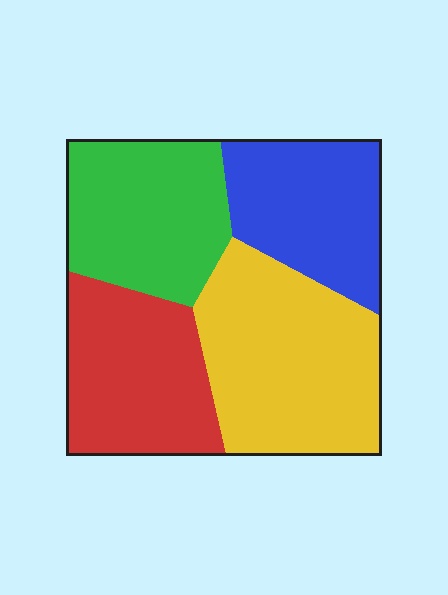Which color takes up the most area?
Yellow, at roughly 30%.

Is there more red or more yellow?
Yellow.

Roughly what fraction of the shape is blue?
Blue covers around 20% of the shape.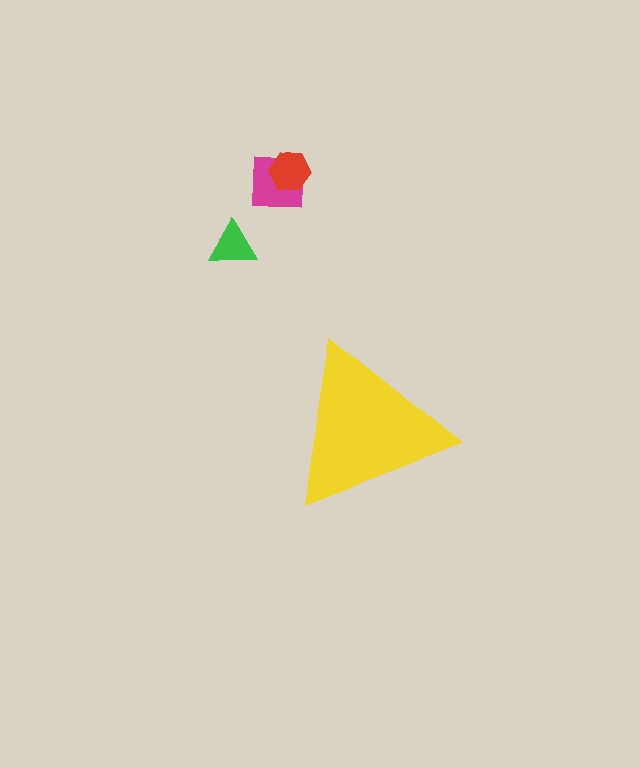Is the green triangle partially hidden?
No, the green triangle is fully visible.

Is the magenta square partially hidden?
No, the magenta square is fully visible.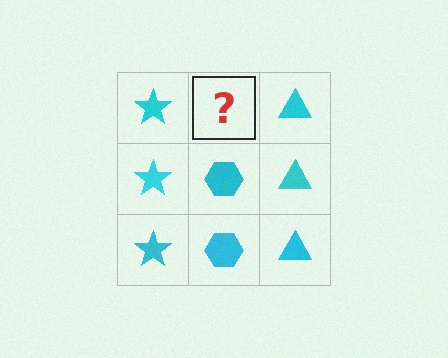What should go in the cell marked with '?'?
The missing cell should contain a cyan hexagon.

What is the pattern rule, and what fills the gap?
The rule is that each column has a consistent shape. The gap should be filled with a cyan hexagon.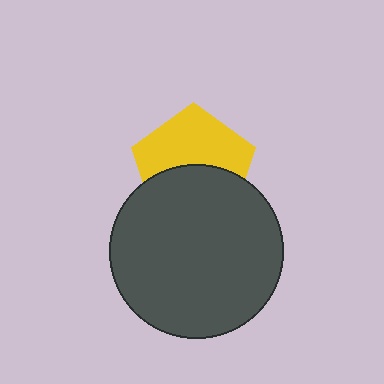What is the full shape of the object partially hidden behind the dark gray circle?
The partially hidden object is a yellow pentagon.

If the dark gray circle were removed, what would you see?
You would see the complete yellow pentagon.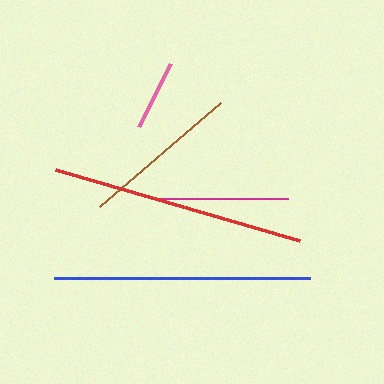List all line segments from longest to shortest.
From longest to shortest: blue, red, brown, magenta, pink.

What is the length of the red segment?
The red segment is approximately 254 pixels long.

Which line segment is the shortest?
The pink line is the shortest at approximately 71 pixels.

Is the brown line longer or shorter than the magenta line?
The brown line is longer than the magenta line.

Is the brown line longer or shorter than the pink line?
The brown line is longer than the pink line.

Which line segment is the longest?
The blue line is the longest at approximately 257 pixels.